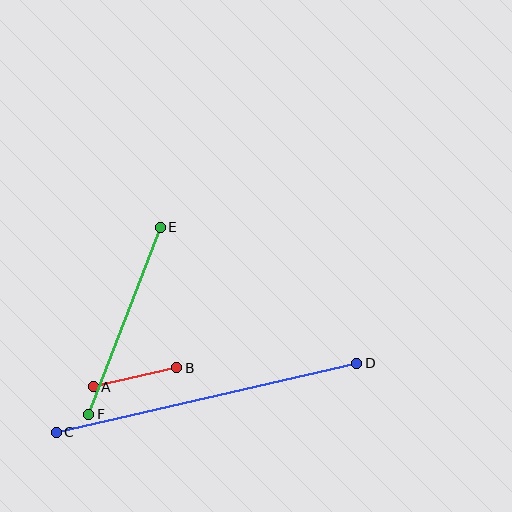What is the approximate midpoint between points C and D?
The midpoint is at approximately (206, 398) pixels.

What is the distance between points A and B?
The distance is approximately 86 pixels.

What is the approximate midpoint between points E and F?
The midpoint is at approximately (124, 321) pixels.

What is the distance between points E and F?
The distance is approximately 200 pixels.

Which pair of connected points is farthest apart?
Points C and D are farthest apart.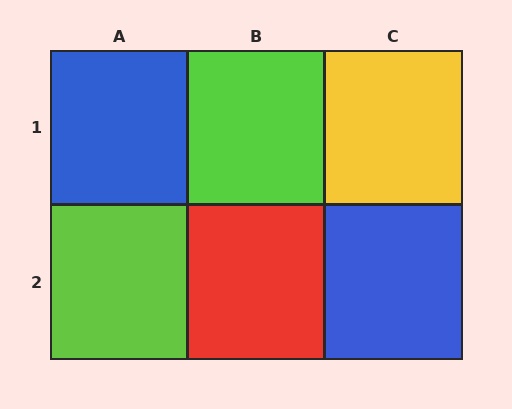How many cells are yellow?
1 cell is yellow.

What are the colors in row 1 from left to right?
Blue, lime, yellow.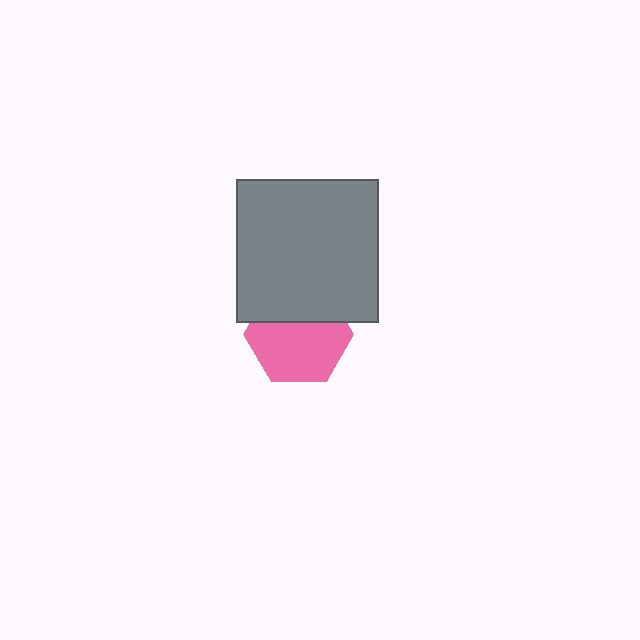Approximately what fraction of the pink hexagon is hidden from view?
Roughly 36% of the pink hexagon is hidden behind the gray square.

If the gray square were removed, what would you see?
You would see the complete pink hexagon.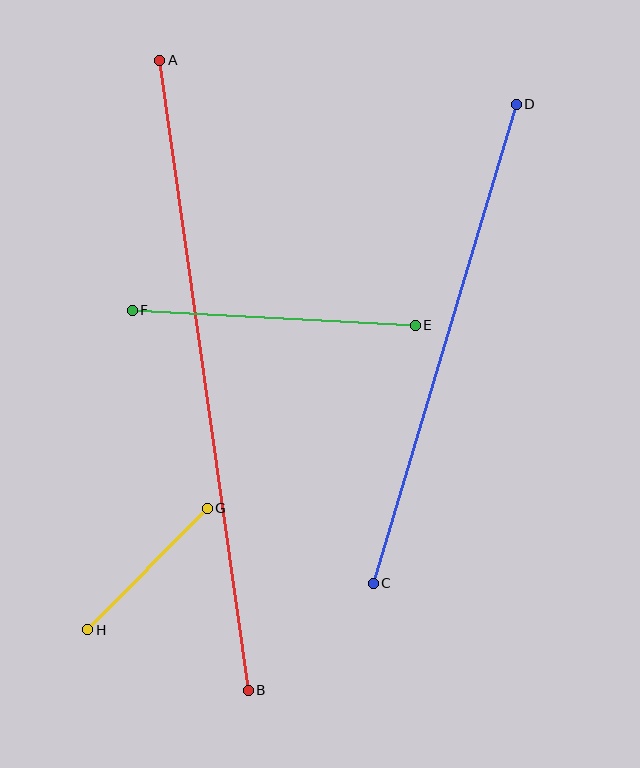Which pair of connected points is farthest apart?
Points A and B are farthest apart.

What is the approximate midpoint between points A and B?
The midpoint is at approximately (204, 375) pixels.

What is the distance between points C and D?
The distance is approximately 500 pixels.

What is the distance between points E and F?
The distance is approximately 283 pixels.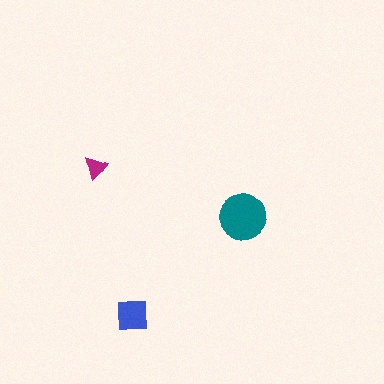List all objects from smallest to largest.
The magenta triangle, the blue square, the teal circle.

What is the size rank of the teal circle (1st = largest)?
1st.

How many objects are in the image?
There are 3 objects in the image.